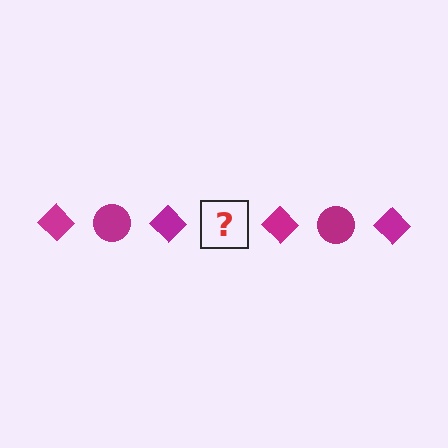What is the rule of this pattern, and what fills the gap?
The rule is that the pattern cycles through diamond, circle shapes in magenta. The gap should be filled with a magenta circle.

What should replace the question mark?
The question mark should be replaced with a magenta circle.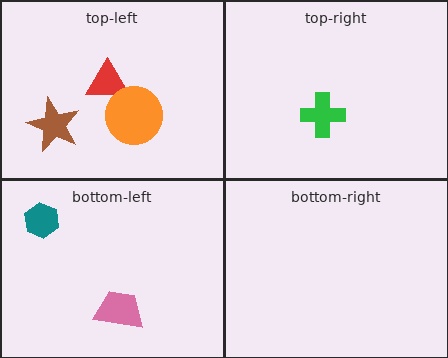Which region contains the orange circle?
The top-left region.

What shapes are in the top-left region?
The red triangle, the brown star, the orange circle.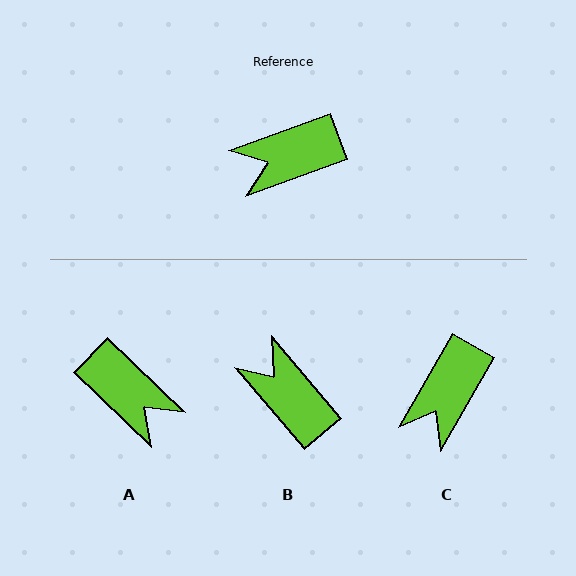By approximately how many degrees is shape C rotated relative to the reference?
Approximately 40 degrees counter-clockwise.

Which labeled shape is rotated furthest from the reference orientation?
A, about 116 degrees away.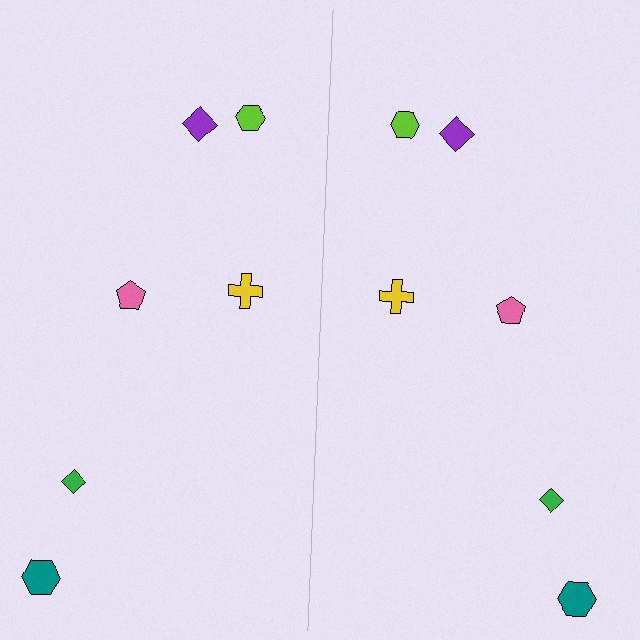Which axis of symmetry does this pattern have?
The pattern has a vertical axis of symmetry running through the center of the image.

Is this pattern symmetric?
Yes, this pattern has bilateral (reflection) symmetry.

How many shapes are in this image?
There are 12 shapes in this image.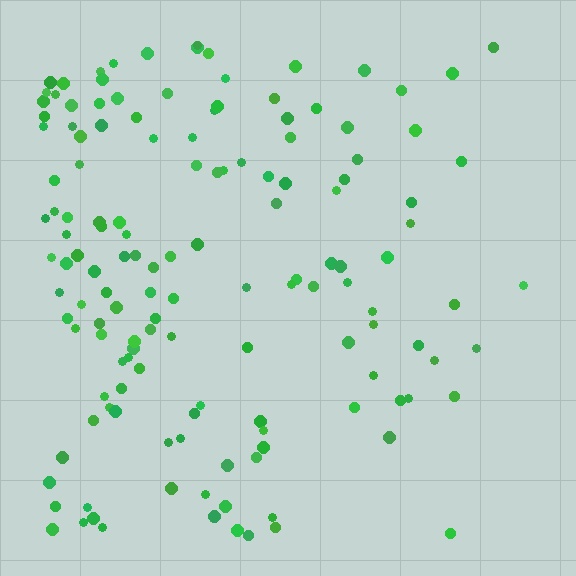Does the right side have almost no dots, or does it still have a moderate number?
Still a moderate number, just noticeably fewer than the left.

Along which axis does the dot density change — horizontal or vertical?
Horizontal.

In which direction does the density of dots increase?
From right to left, with the left side densest.